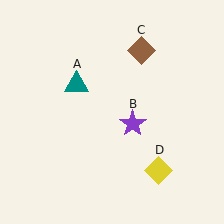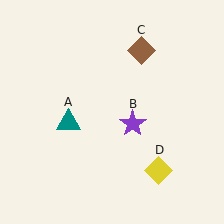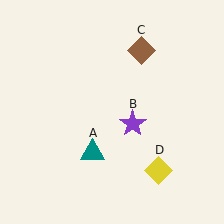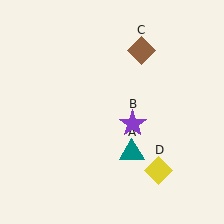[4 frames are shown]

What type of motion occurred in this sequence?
The teal triangle (object A) rotated counterclockwise around the center of the scene.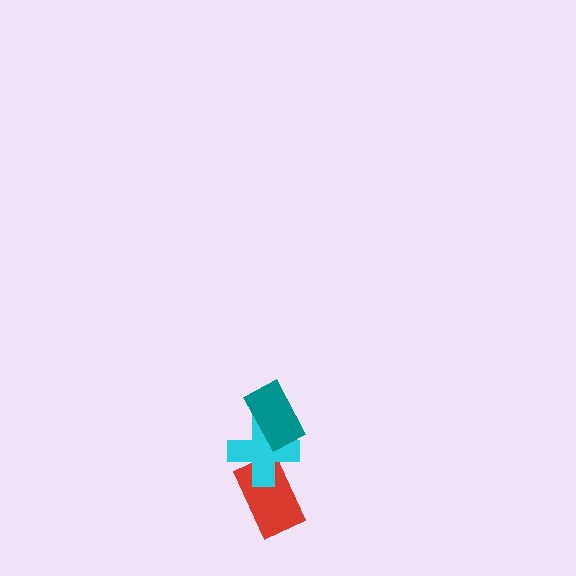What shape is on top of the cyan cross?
The teal rectangle is on top of the cyan cross.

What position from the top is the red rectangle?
The red rectangle is 3rd from the top.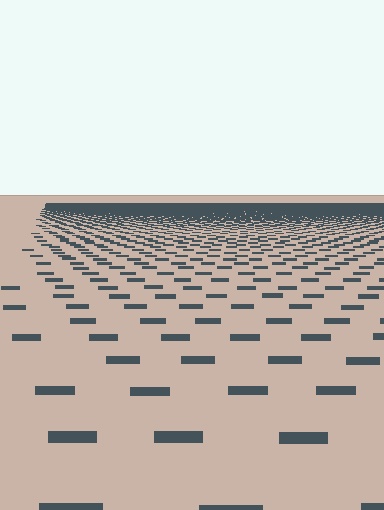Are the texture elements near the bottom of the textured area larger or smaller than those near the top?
Larger. Near the bottom, elements are closer to the viewer and appear at a bigger on-screen size.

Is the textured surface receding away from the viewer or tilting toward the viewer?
The surface is receding away from the viewer. Texture elements get smaller and denser toward the top.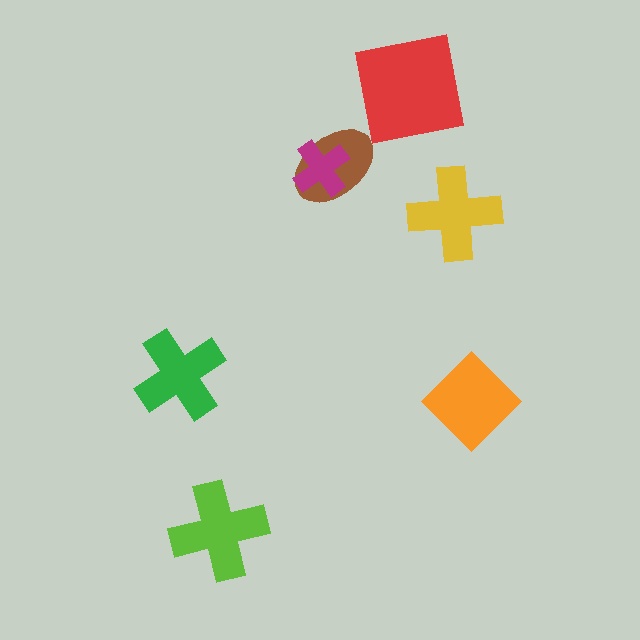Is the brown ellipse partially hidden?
Yes, it is partially covered by another shape.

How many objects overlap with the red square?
0 objects overlap with the red square.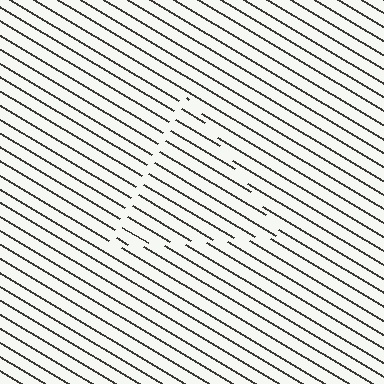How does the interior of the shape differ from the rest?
The interior of the shape contains the same grating, shifted by half a period — the contour is defined by the phase discontinuity where line-ends from the inner and outer gratings abut.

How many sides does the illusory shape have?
3 sides — the line-ends trace a triangle.